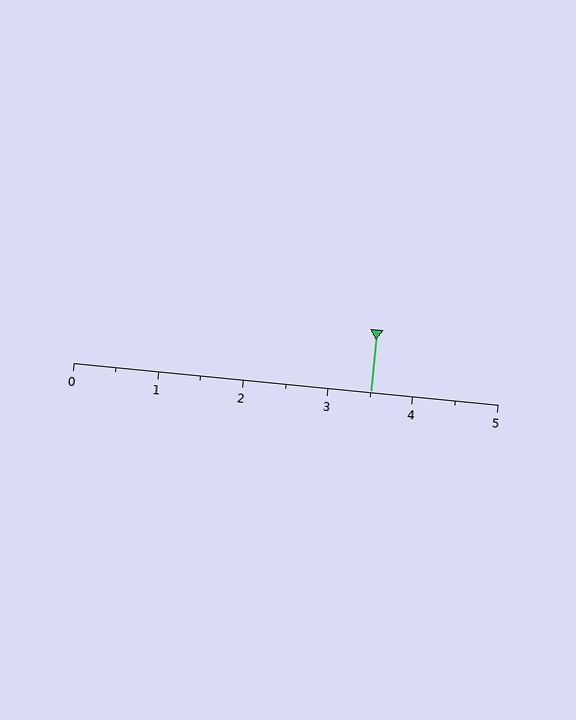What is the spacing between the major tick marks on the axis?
The major ticks are spaced 1 apart.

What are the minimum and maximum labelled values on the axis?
The axis runs from 0 to 5.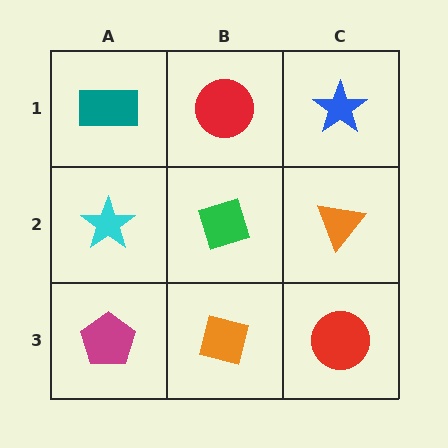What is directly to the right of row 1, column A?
A red circle.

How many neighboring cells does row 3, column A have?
2.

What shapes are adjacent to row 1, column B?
A green diamond (row 2, column B), a teal rectangle (row 1, column A), a blue star (row 1, column C).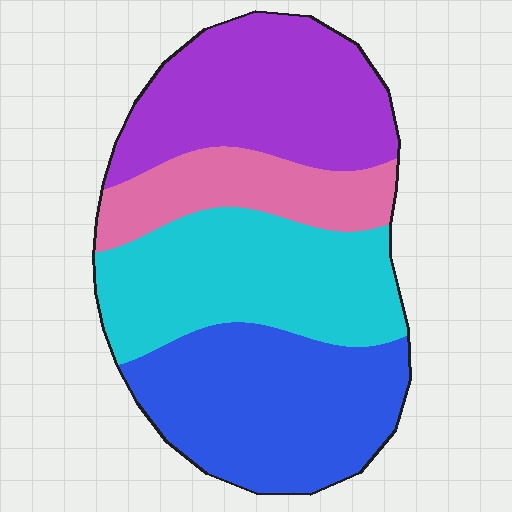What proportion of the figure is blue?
Blue takes up about one third (1/3) of the figure.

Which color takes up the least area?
Pink, at roughly 15%.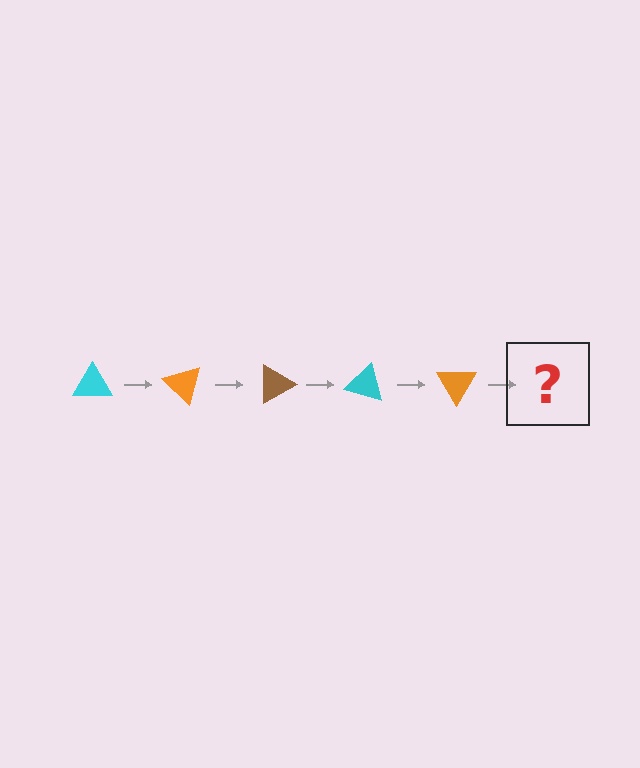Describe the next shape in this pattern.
It should be a brown triangle, rotated 225 degrees from the start.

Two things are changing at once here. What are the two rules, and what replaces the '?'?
The two rules are that it rotates 45 degrees each step and the color cycles through cyan, orange, and brown. The '?' should be a brown triangle, rotated 225 degrees from the start.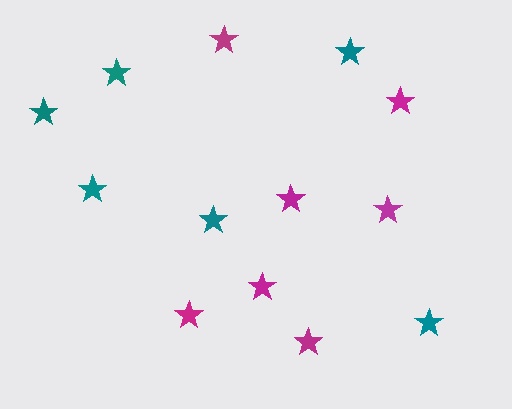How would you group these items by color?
There are 2 groups: one group of teal stars (6) and one group of magenta stars (7).